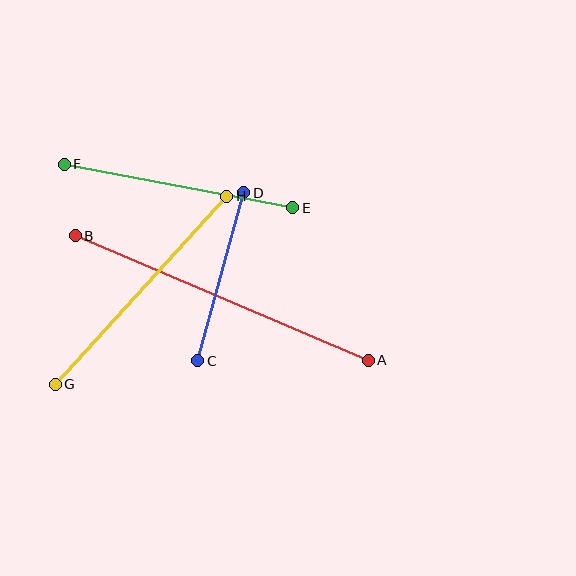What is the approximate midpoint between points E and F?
The midpoint is at approximately (178, 186) pixels.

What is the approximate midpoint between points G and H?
The midpoint is at approximately (141, 290) pixels.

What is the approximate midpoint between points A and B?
The midpoint is at approximately (222, 298) pixels.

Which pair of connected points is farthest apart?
Points A and B are farthest apart.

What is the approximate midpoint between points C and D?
The midpoint is at approximately (221, 277) pixels.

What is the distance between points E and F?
The distance is approximately 233 pixels.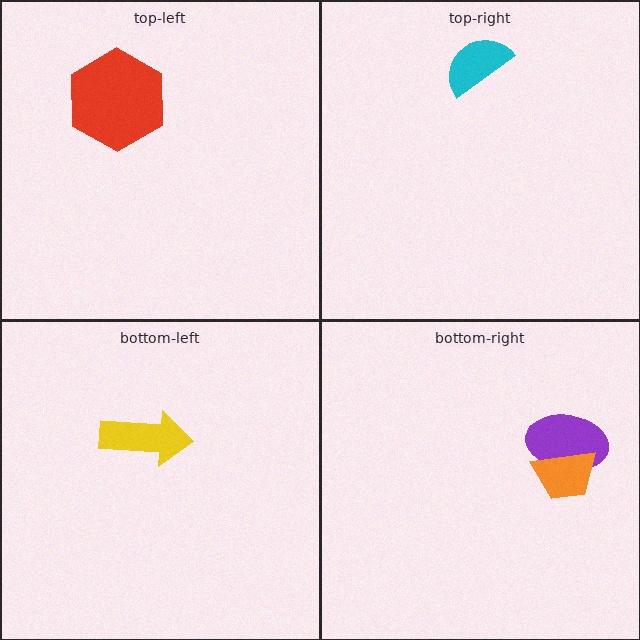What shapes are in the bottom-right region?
The purple ellipse, the orange trapezoid.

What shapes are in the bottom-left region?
The yellow arrow.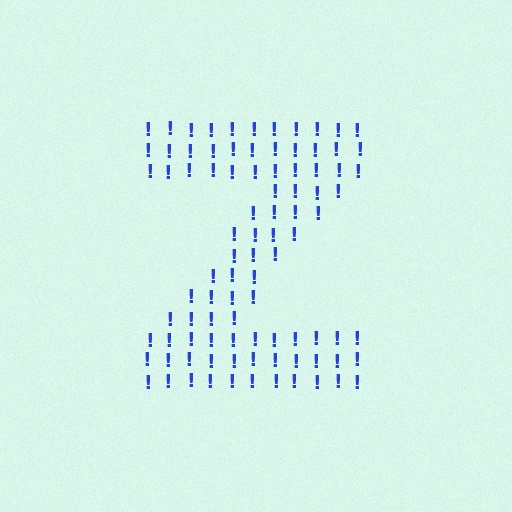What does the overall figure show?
The overall figure shows the letter Z.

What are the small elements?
The small elements are exclamation marks.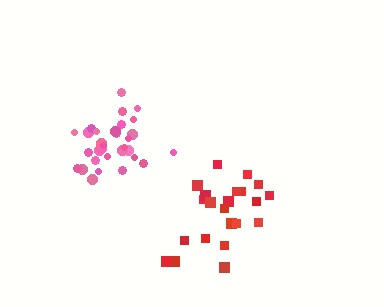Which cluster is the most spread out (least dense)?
Red.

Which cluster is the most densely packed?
Pink.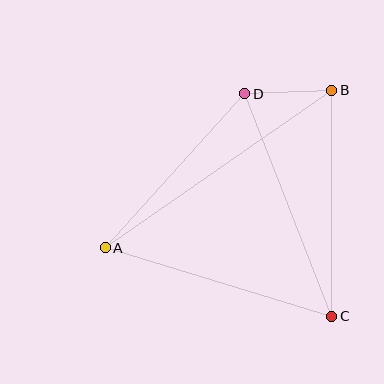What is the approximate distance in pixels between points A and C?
The distance between A and C is approximately 237 pixels.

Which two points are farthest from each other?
Points A and B are farthest from each other.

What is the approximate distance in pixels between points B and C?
The distance between B and C is approximately 226 pixels.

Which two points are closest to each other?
Points B and D are closest to each other.